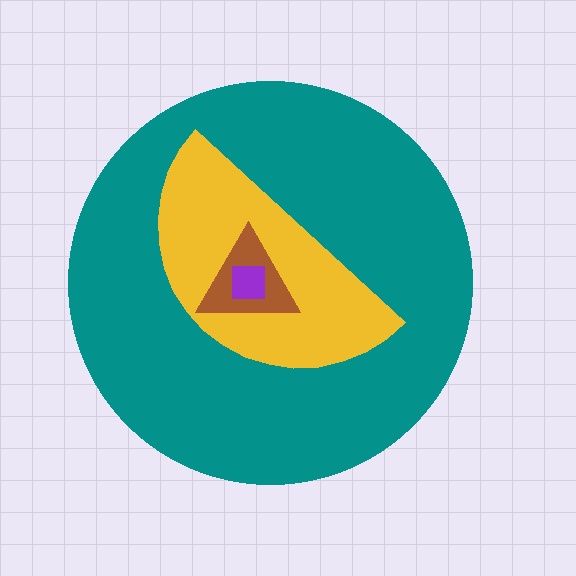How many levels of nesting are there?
4.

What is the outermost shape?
The teal circle.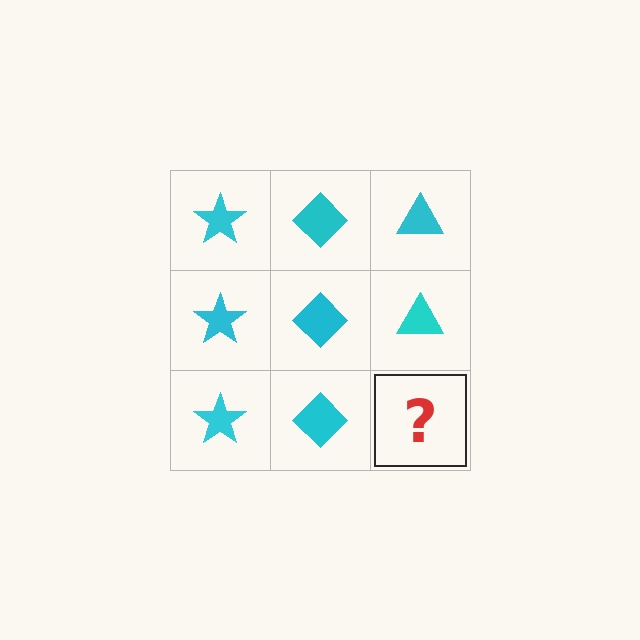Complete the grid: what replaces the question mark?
The question mark should be replaced with a cyan triangle.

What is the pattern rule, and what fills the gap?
The rule is that each column has a consistent shape. The gap should be filled with a cyan triangle.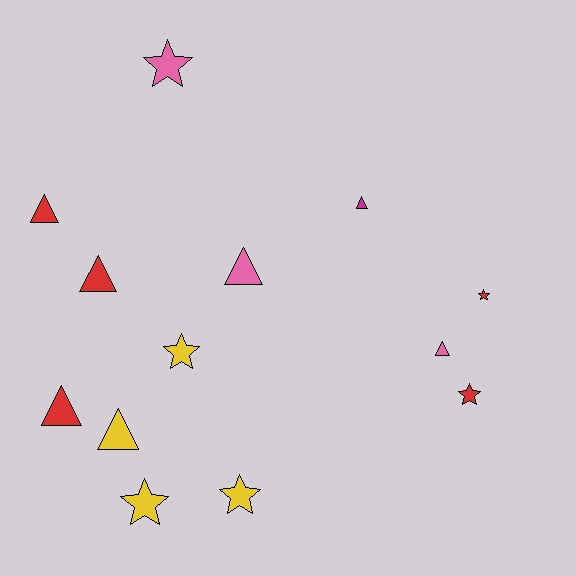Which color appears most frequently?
Red, with 5 objects.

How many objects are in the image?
There are 13 objects.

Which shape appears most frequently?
Triangle, with 7 objects.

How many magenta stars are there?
There are no magenta stars.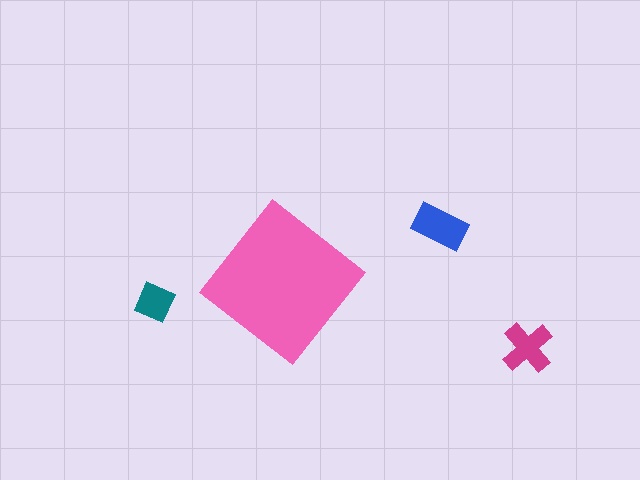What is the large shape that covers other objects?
A pink diamond.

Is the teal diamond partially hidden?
No, the teal diamond is fully visible.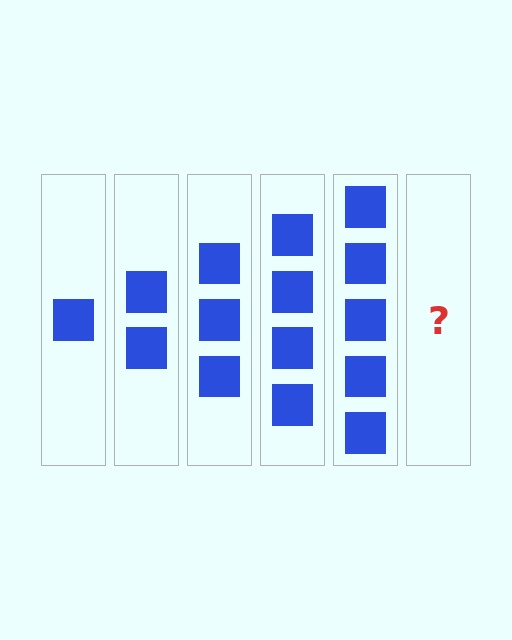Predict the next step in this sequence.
The next step is 6 squares.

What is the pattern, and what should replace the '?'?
The pattern is that each step adds one more square. The '?' should be 6 squares.